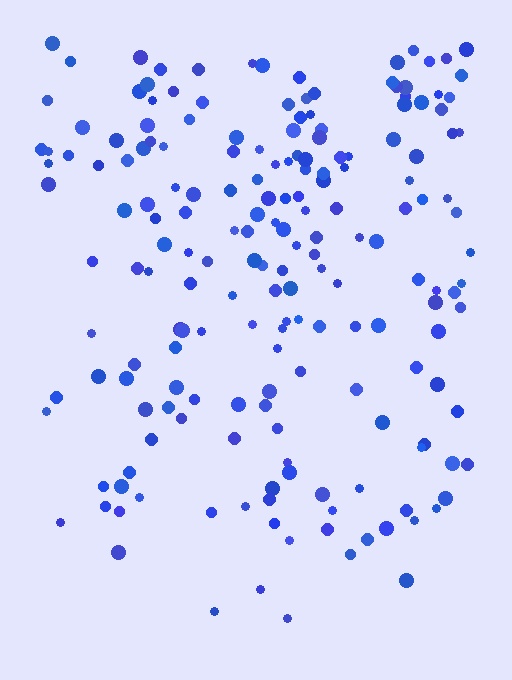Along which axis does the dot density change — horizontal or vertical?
Vertical.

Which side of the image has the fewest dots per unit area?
The bottom.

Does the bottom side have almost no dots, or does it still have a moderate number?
Still a moderate number, just noticeably fewer than the top.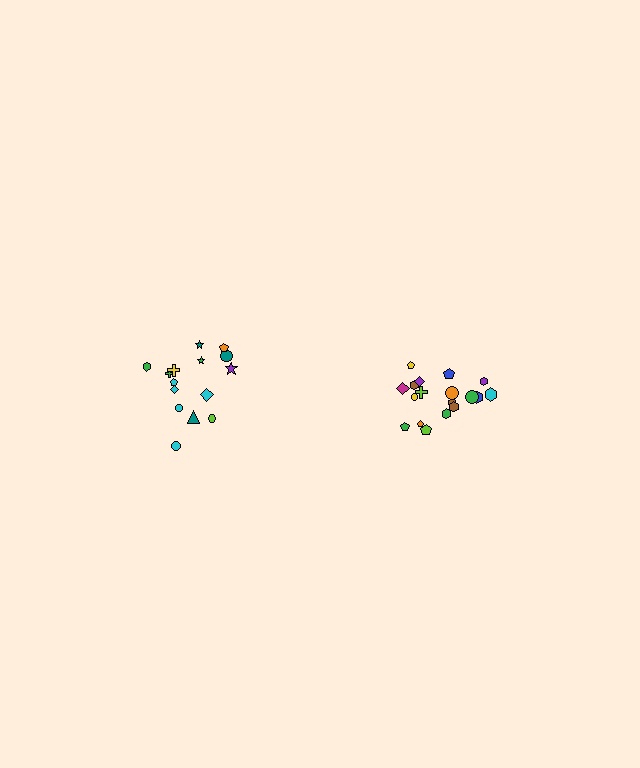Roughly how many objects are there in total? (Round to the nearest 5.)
Roughly 35 objects in total.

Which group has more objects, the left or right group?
The right group.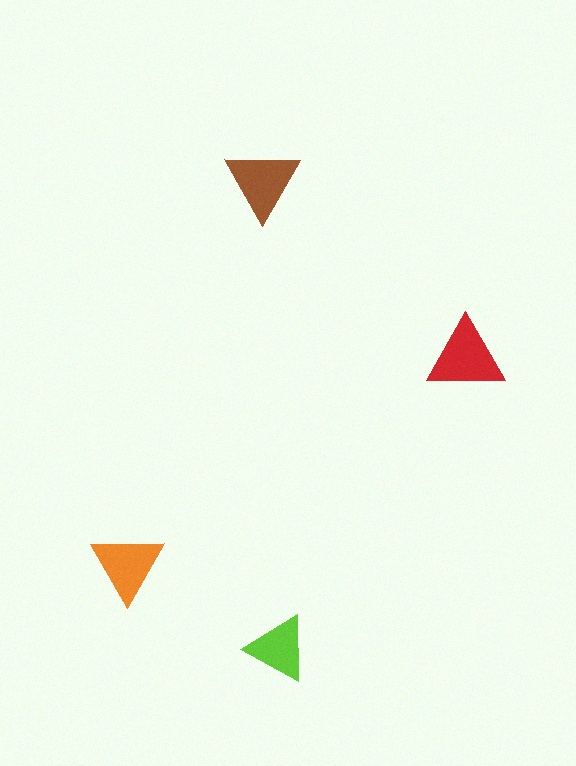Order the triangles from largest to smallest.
the red one, the brown one, the orange one, the lime one.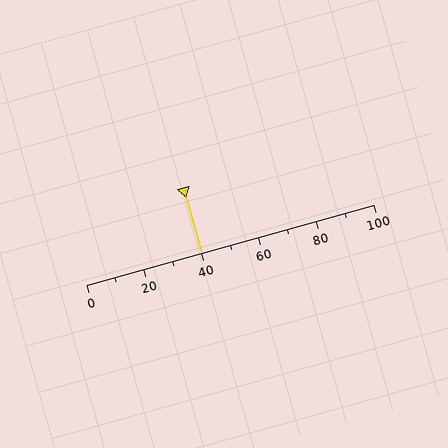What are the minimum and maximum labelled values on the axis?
The axis runs from 0 to 100.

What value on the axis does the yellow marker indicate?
The marker indicates approximately 40.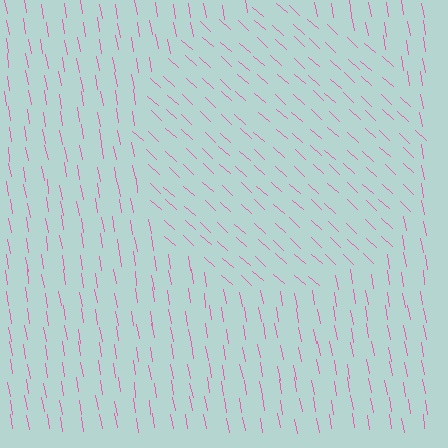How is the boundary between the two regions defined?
The boundary is defined purely by a change in line orientation (approximately 38 degrees difference). All lines are the same color and thickness.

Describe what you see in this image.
The image is filled with small pink line segments. A circle region in the image has lines oriented differently from the surrounding lines, creating a visible texture boundary.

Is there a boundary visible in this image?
Yes, there is a texture boundary formed by a change in line orientation.